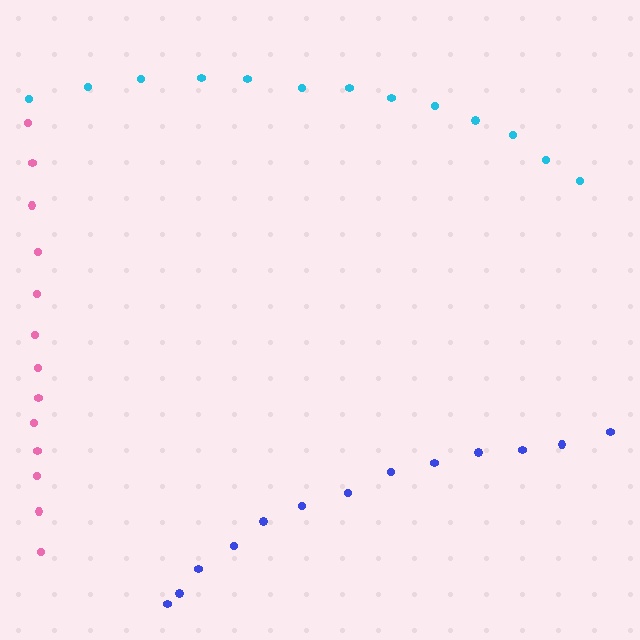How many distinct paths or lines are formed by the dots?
There are 3 distinct paths.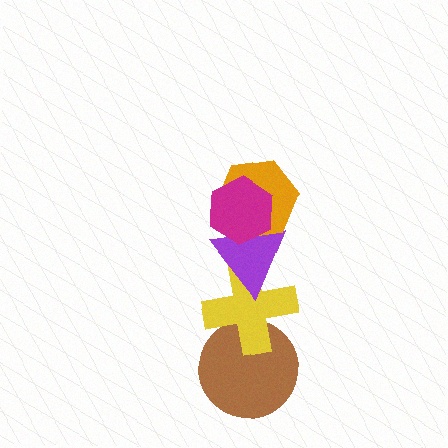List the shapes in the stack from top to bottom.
From top to bottom: the magenta hexagon, the orange hexagon, the purple triangle, the yellow cross, the brown circle.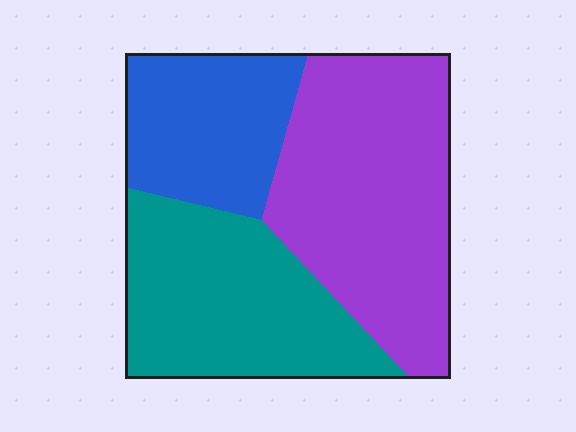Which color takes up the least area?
Blue, at roughly 25%.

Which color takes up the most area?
Purple, at roughly 45%.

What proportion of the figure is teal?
Teal covers 34% of the figure.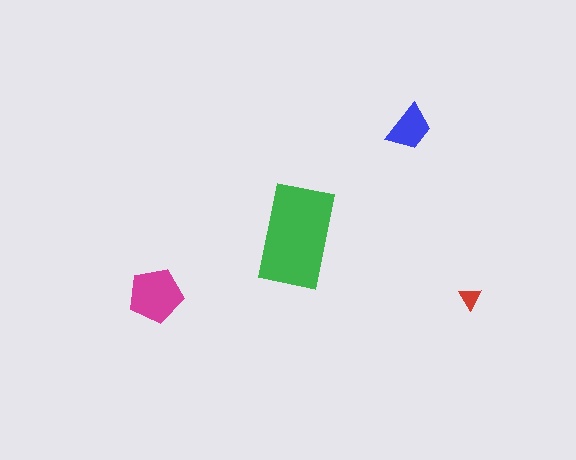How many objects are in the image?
There are 4 objects in the image.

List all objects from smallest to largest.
The red triangle, the blue trapezoid, the magenta pentagon, the green rectangle.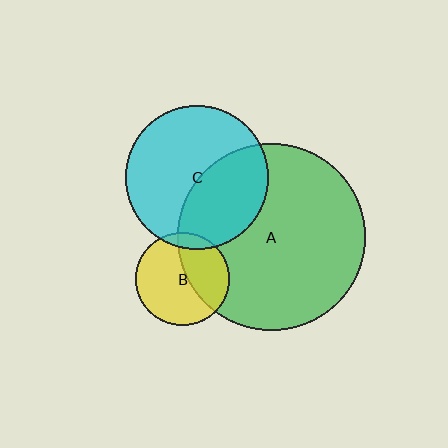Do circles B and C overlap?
Yes.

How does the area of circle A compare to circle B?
Approximately 4.0 times.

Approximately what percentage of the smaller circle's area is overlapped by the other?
Approximately 10%.